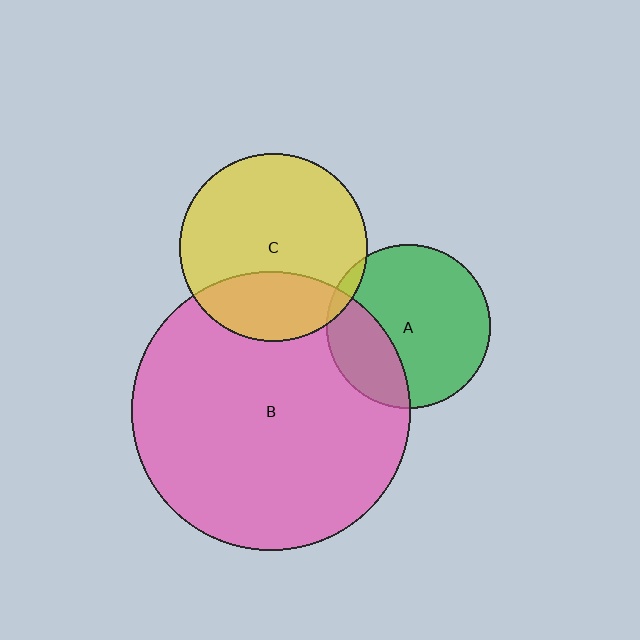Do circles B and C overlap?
Yes.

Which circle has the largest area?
Circle B (pink).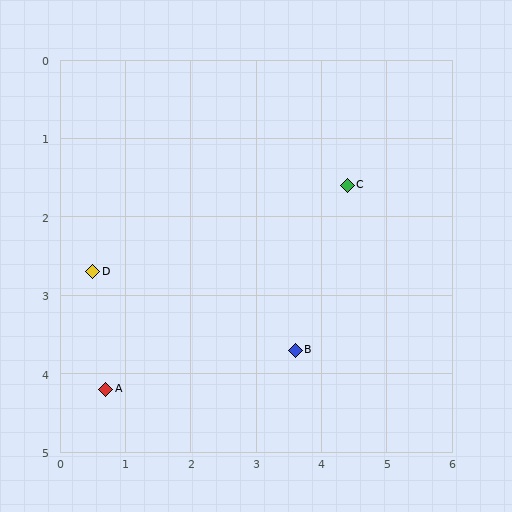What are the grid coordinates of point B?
Point B is at approximately (3.6, 3.7).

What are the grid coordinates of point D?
Point D is at approximately (0.5, 2.7).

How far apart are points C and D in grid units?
Points C and D are about 4.1 grid units apart.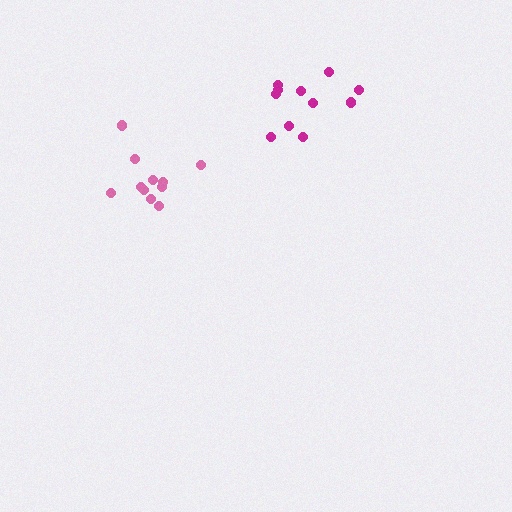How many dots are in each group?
Group 1: 11 dots, Group 2: 11 dots (22 total).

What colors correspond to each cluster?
The clusters are colored: magenta, pink.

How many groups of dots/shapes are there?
There are 2 groups.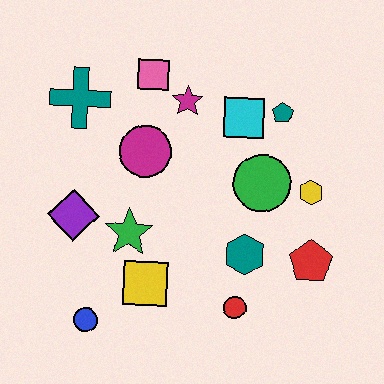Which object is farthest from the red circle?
The teal cross is farthest from the red circle.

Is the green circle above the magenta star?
No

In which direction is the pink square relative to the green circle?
The pink square is to the left of the green circle.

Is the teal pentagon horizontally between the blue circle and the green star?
No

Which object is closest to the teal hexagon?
The red circle is closest to the teal hexagon.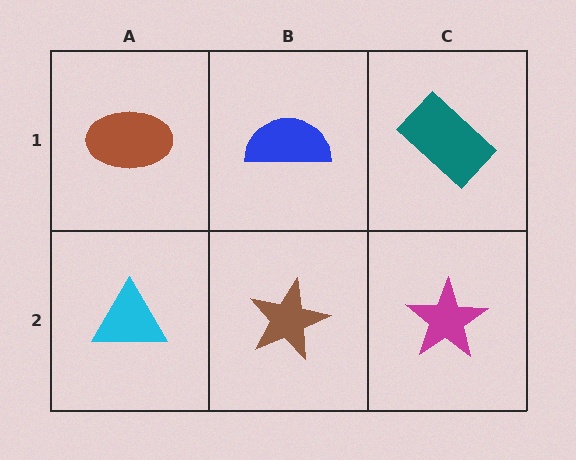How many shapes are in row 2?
3 shapes.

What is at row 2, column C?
A magenta star.